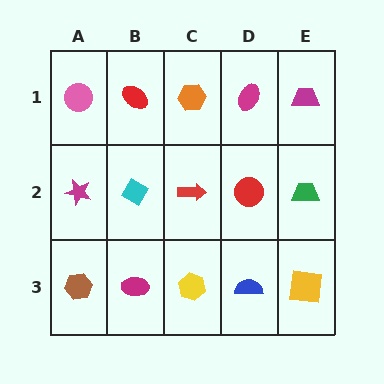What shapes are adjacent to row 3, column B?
A cyan diamond (row 2, column B), a brown hexagon (row 3, column A), a yellow hexagon (row 3, column C).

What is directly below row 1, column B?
A cyan diamond.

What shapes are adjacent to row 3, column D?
A red circle (row 2, column D), a yellow hexagon (row 3, column C), a yellow square (row 3, column E).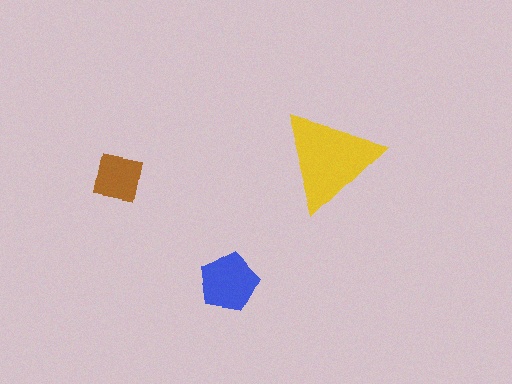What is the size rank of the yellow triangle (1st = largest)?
1st.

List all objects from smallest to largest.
The brown square, the blue pentagon, the yellow triangle.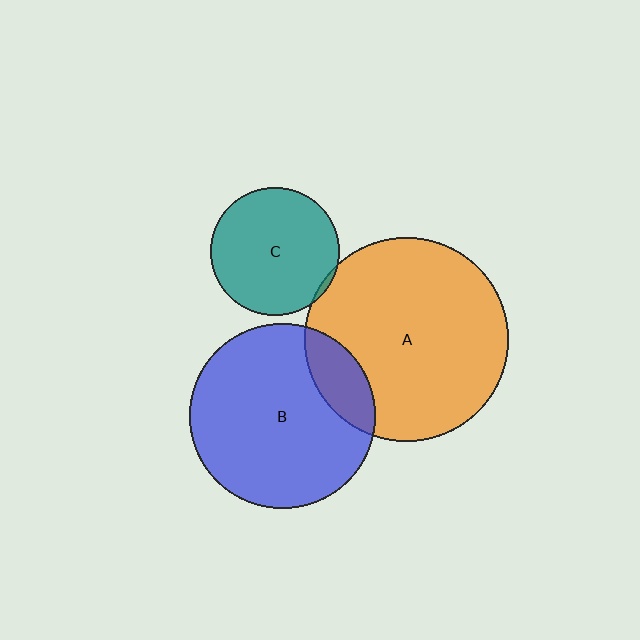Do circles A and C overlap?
Yes.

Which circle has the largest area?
Circle A (orange).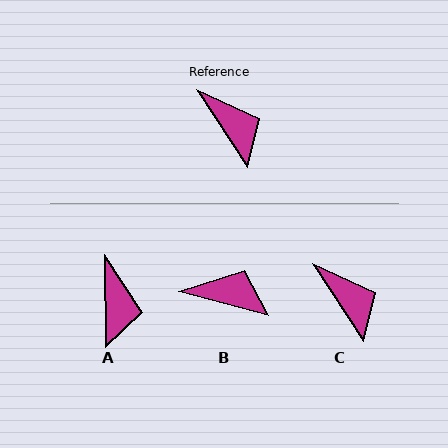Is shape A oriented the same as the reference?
No, it is off by about 33 degrees.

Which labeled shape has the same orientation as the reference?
C.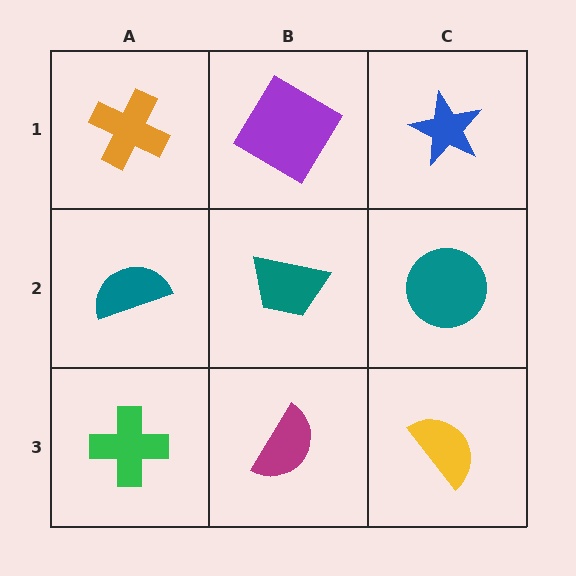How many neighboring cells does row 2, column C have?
3.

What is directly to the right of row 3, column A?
A magenta semicircle.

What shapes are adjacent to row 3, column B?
A teal trapezoid (row 2, column B), a green cross (row 3, column A), a yellow semicircle (row 3, column C).